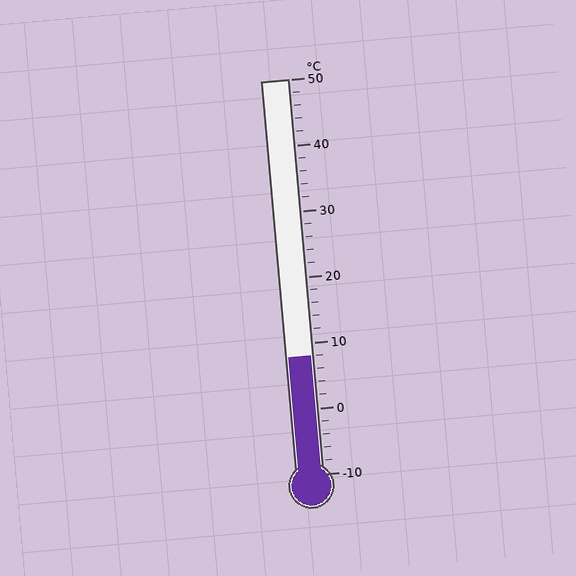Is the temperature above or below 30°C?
The temperature is below 30°C.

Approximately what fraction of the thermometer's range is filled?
The thermometer is filled to approximately 30% of its range.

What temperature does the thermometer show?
The thermometer shows approximately 8°C.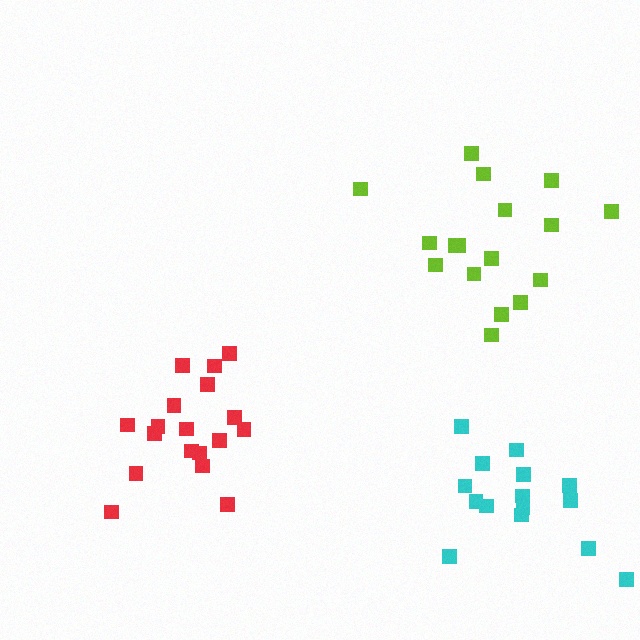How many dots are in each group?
Group 1: 17 dots, Group 2: 18 dots, Group 3: 15 dots (50 total).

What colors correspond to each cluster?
The clusters are colored: lime, red, cyan.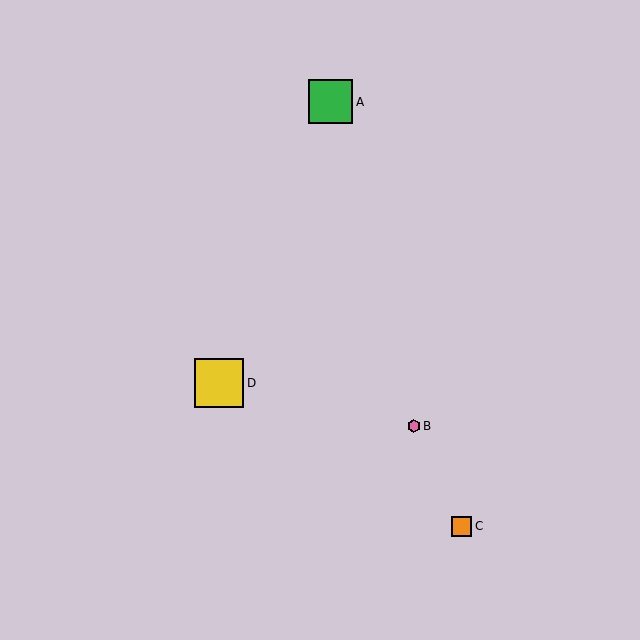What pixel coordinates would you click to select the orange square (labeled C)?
Click at (462, 526) to select the orange square C.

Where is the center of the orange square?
The center of the orange square is at (462, 526).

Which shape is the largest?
The yellow square (labeled D) is the largest.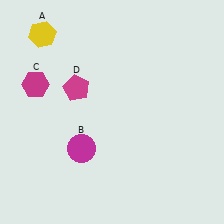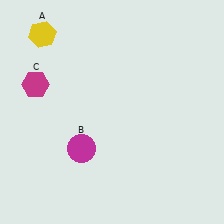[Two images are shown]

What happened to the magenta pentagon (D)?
The magenta pentagon (D) was removed in Image 2. It was in the top-left area of Image 1.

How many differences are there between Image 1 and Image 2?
There is 1 difference between the two images.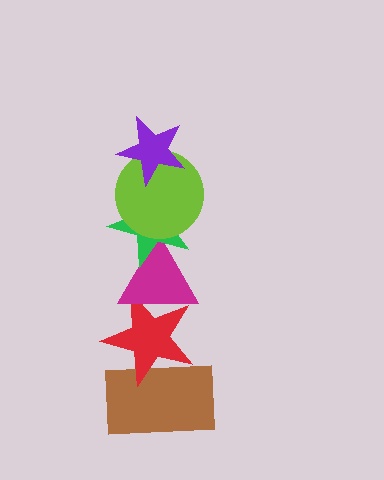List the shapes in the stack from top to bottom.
From top to bottom: the purple star, the lime circle, the green star, the magenta triangle, the red star, the brown rectangle.